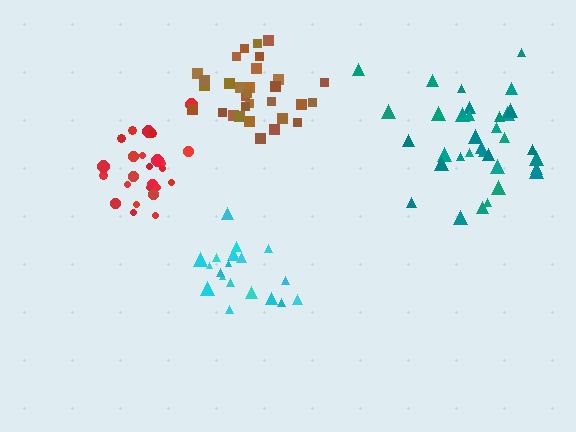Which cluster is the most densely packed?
Red.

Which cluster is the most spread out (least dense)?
Cyan.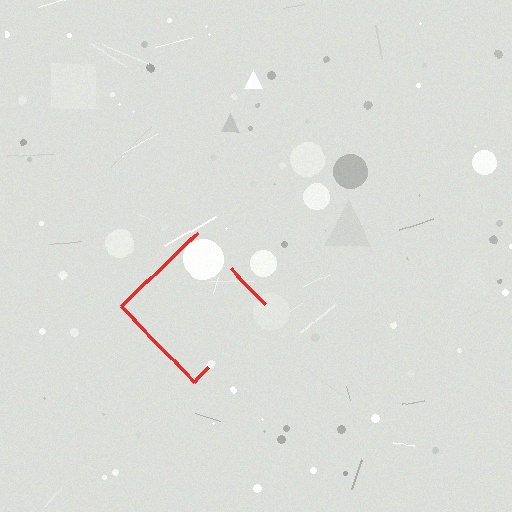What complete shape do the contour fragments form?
The contour fragments form a diamond.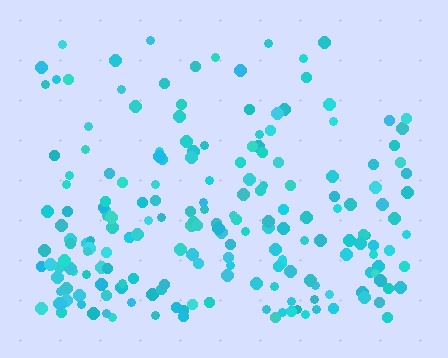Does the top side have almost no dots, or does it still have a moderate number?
Still a moderate number, just noticeably fewer than the bottom.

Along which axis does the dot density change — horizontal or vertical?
Vertical.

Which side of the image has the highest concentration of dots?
The bottom.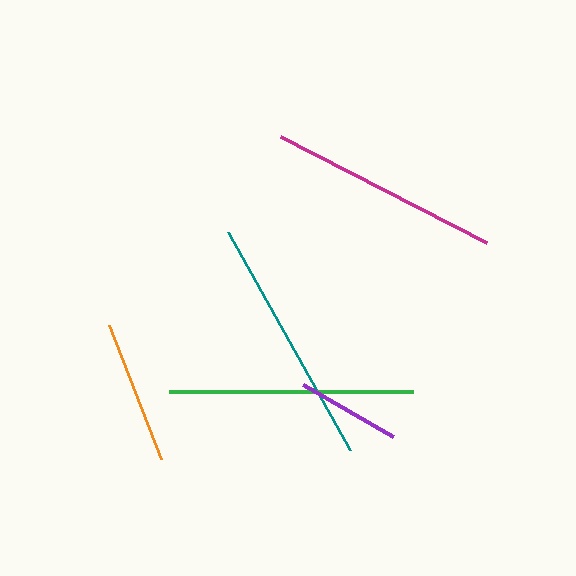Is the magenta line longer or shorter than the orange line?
The magenta line is longer than the orange line.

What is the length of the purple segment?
The purple segment is approximately 104 pixels long.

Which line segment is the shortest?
The purple line is the shortest at approximately 104 pixels.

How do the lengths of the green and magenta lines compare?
The green and magenta lines are approximately the same length.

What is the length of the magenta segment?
The magenta segment is approximately 231 pixels long.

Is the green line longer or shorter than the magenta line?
The green line is longer than the magenta line.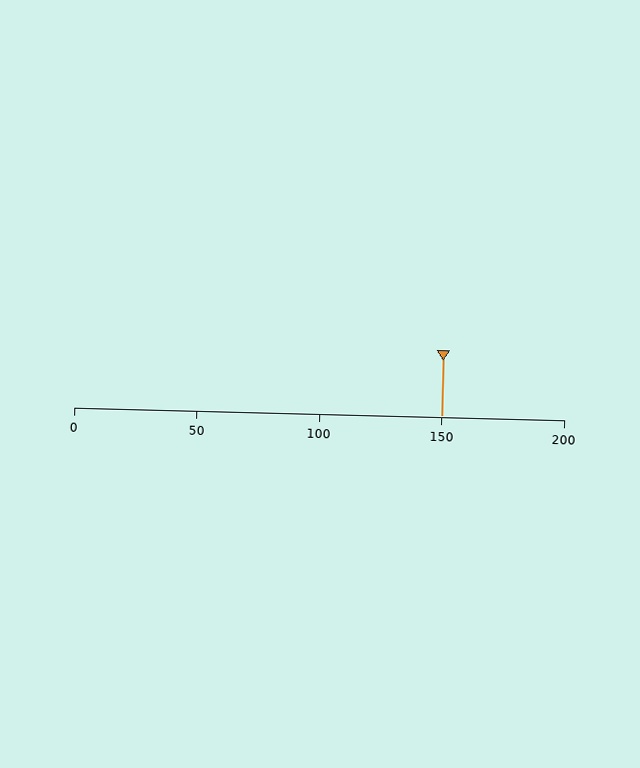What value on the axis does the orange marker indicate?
The marker indicates approximately 150.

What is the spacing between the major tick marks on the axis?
The major ticks are spaced 50 apart.